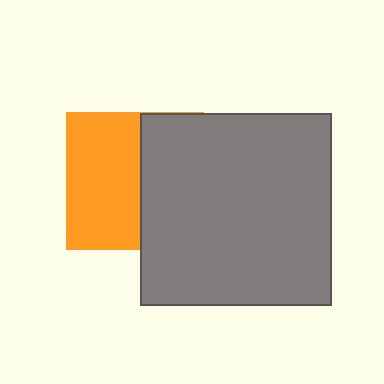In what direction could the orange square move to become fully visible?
The orange square could move left. That would shift it out from behind the gray square entirely.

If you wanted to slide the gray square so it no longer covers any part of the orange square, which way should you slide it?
Slide it right — that is the most direct way to separate the two shapes.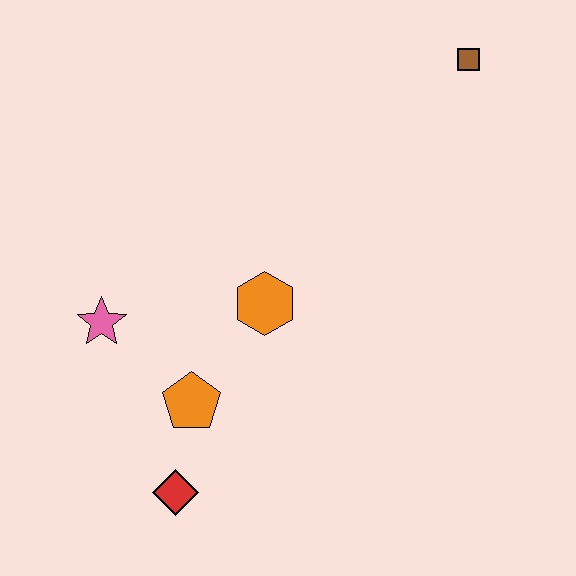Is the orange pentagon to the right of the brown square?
No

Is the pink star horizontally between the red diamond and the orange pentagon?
No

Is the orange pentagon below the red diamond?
No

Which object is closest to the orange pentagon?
The red diamond is closest to the orange pentagon.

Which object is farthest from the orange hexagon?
The brown square is farthest from the orange hexagon.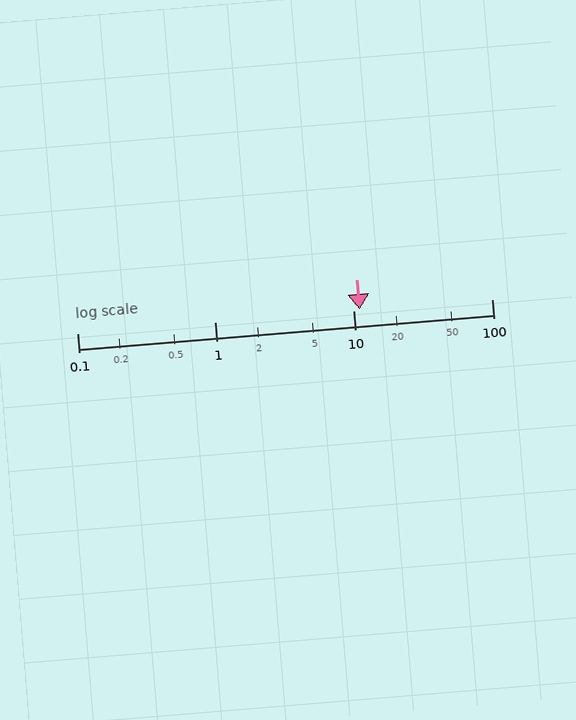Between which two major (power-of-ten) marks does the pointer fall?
The pointer is between 10 and 100.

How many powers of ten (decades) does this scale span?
The scale spans 3 decades, from 0.1 to 100.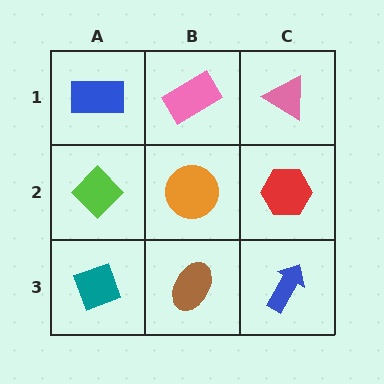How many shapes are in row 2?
3 shapes.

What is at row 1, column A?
A blue rectangle.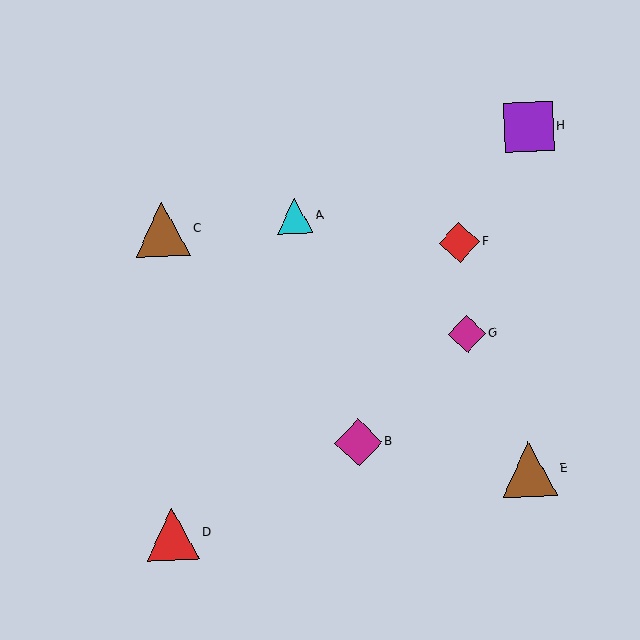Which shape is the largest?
The brown triangle (labeled E) is the largest.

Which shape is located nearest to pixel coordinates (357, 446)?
The magenta diamond (labeled B) at (358, 443) is nearest to that location.